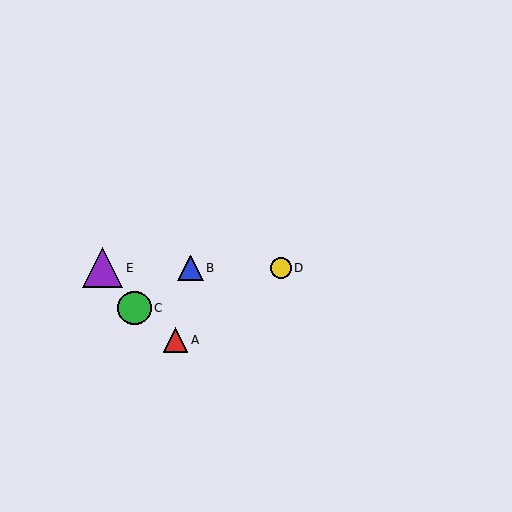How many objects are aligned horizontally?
3 objects (B, D, E) are aligned horizontally.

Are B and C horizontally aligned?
No, B is at y≈268 and C is at y≈308.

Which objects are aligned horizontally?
Objects B, D, E are aligned horizontally.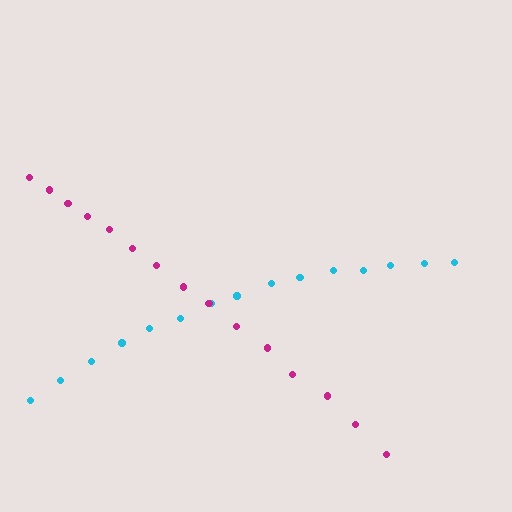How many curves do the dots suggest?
There are 2 distinct paths.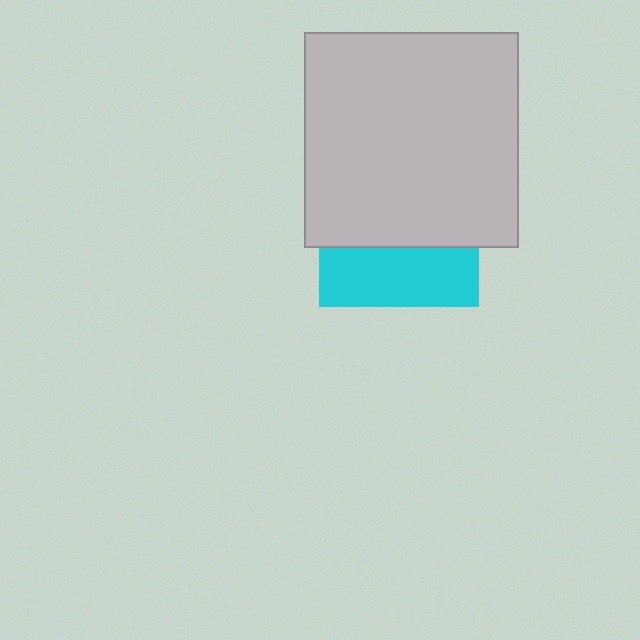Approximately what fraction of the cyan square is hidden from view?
Roughly 62% of the cyan square is hidden behind the light gray square.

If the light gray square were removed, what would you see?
You would see the complete cyan square.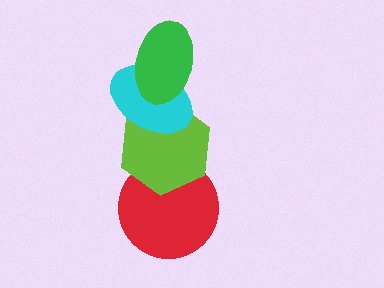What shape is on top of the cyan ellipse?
The green ellipse is on top of the cyan ellipse.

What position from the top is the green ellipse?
The green ellipse is 1st from the top.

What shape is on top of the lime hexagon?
The cyan ellipse is on top of the lime hexagon.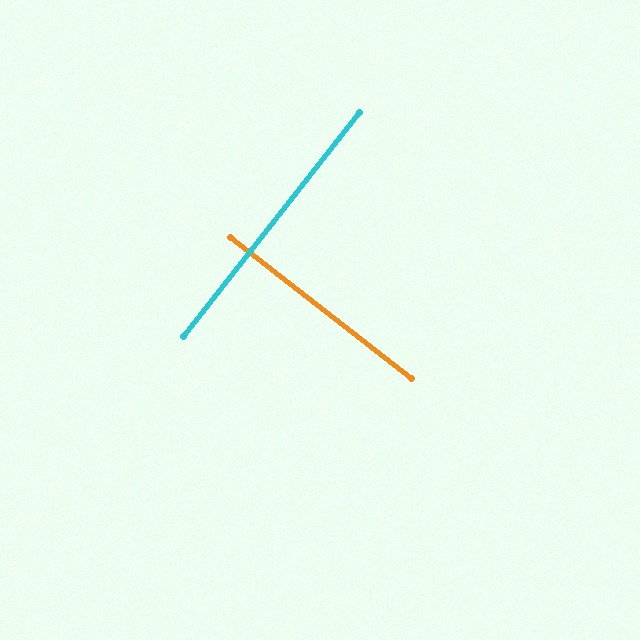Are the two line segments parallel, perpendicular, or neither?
Perpendicular — they meet at approximately 90°.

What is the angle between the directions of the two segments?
Approximately 90 degrees.